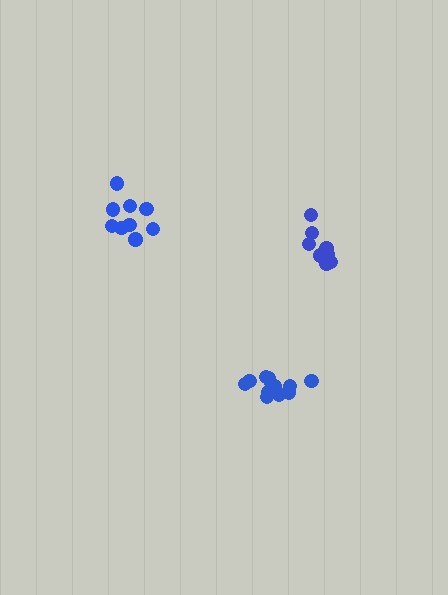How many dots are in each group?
Group 1: 12 dots, Group 2: 9 dots, Group 3: 9 dots (30 total).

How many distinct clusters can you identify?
There are 3 distinct clusters.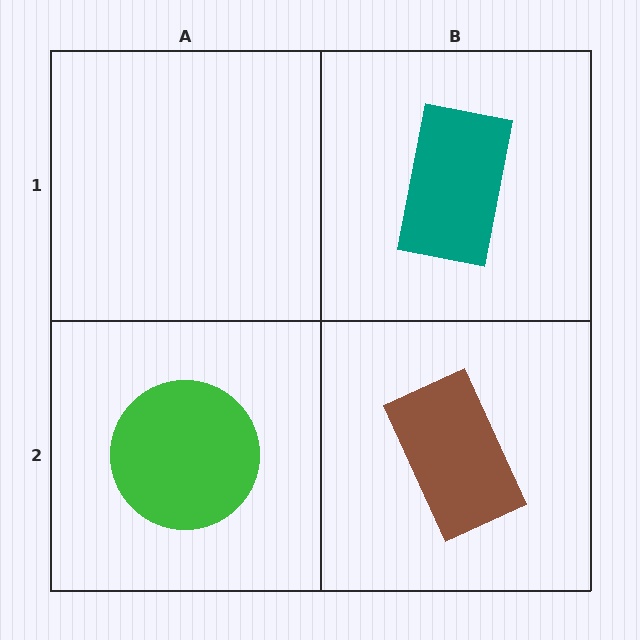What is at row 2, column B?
A brown rectangle.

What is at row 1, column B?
A teal rectangle.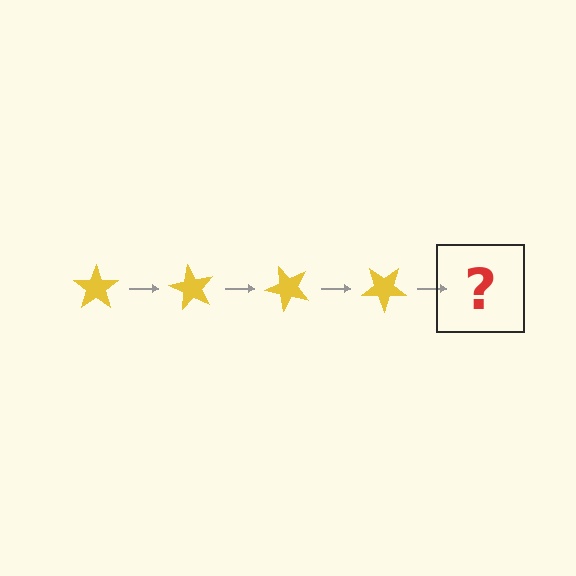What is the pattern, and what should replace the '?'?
The pattern is that the star rotates 60 degrees each step. The '?' should be a yellow star rotated 240 degrees.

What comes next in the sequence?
The next element should be a yellow star rotated 240 degrees.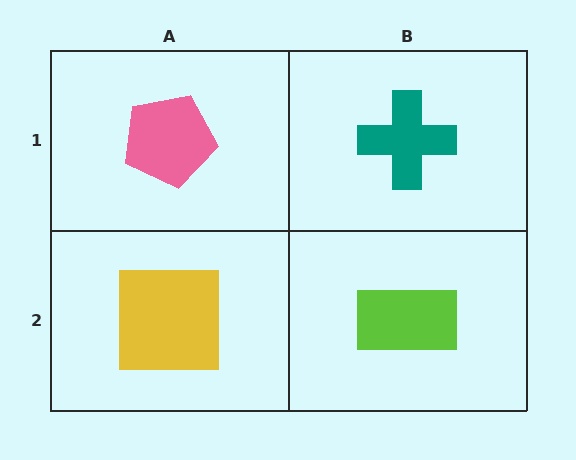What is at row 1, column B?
A teal cross.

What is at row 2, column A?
A yellow square.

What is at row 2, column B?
A lime rectangle.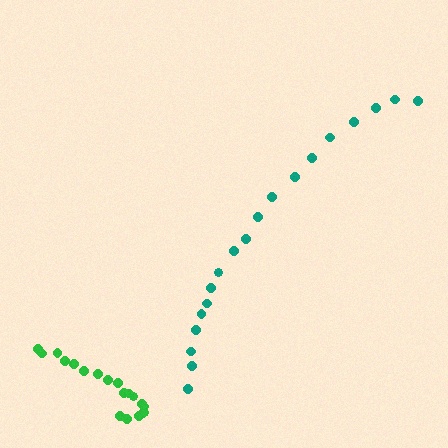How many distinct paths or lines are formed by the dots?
There are 2 distinct paths.